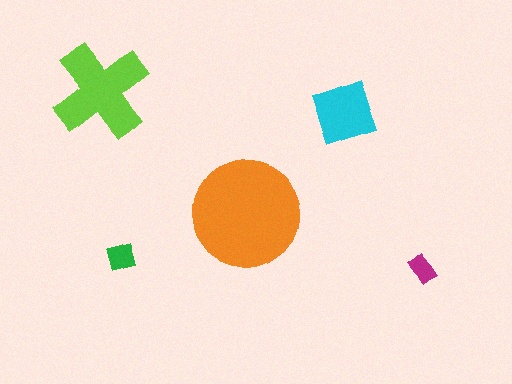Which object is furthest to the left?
The lime cross is leftmost.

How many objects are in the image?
There are 5 objects in the image.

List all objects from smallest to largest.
The magenta rectangle, the green square, the cyan square, the lime cross, the orange circle.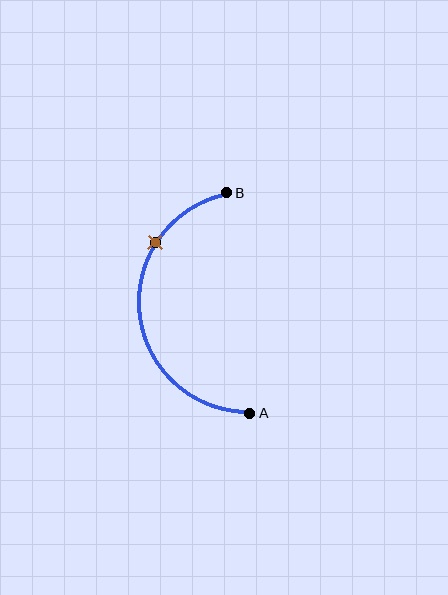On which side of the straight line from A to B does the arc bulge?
The arc bulges to the left of the straight line connecting A and B.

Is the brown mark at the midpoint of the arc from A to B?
No. The brown mark lies on the arc but is closer to endpoint B. The arc midpoint would be at the point on the curve equidistant along the arc from both A and B.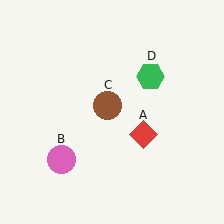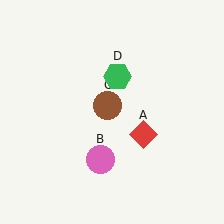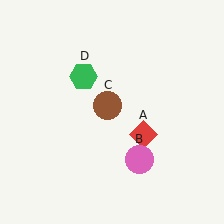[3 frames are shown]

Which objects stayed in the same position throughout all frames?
Red diamond (object A) and brown circle (object C) remained stationary.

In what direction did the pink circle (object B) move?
The pink circle (object B) moved right.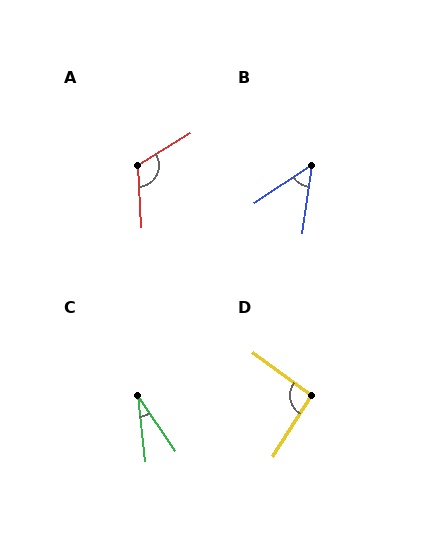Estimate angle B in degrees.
Approximately 48 degrees.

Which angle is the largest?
A, at approximately 118 degrees.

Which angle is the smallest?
C, at approximately 27 degrees.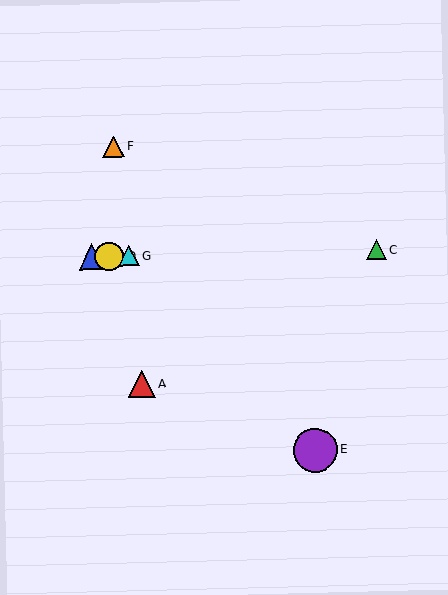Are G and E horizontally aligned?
No, G is at y≈256 and E is at y≈450.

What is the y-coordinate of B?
Object B is at y≈257.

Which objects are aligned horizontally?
Objects B, C, D, G are aligned horizontally.